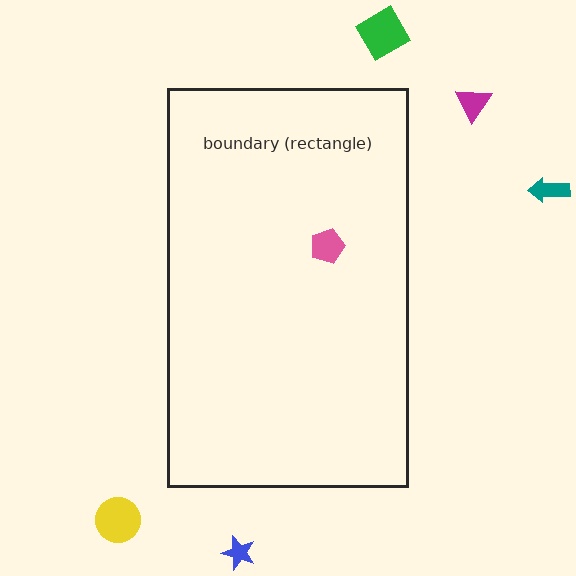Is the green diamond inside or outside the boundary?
Outside.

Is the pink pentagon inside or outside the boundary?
Inside.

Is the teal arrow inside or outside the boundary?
Outside.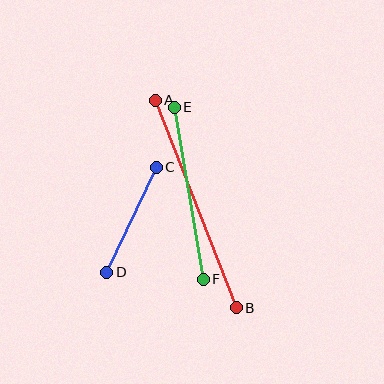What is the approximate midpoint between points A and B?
The midpoint is at approximately (196, 204) pixels.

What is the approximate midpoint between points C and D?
The midpoint is at approximately (132, 220) pixels.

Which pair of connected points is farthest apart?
Points A and B are farthest apart.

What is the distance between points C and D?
The distance is approximately 116 pixels.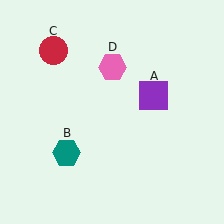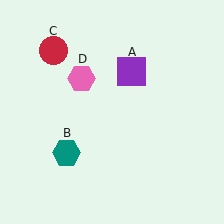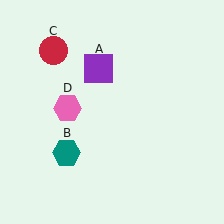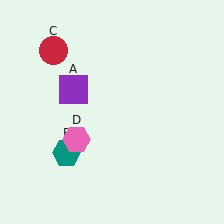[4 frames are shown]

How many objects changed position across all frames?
2 objects changed position: purple square (object A), pink hexagon (object D).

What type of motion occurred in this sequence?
The purple square (object A), pink hexagon (object D) rotated counterclockwise around the center of the scene.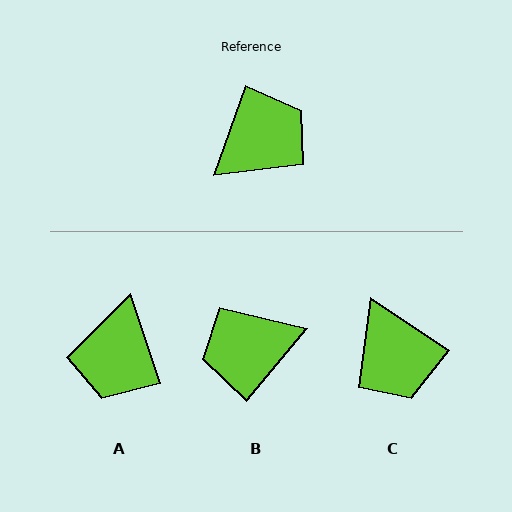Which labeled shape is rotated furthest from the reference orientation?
B, about 160 degrees away.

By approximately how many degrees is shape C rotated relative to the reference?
Approximately 104 degrees clockwise.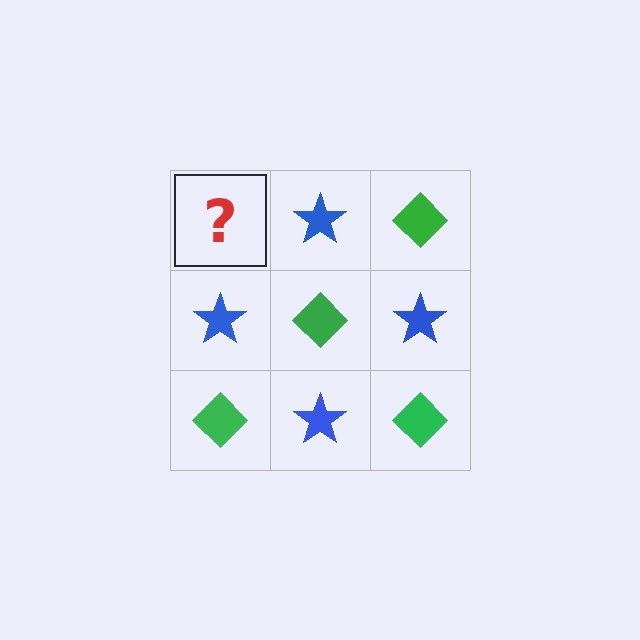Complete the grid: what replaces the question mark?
The question mark should be replaced with a green diamond.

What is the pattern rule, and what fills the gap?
The rule is that it alternates green diamond and blue star in a checkerboard pattern. The gap should be filled with a green diamond.